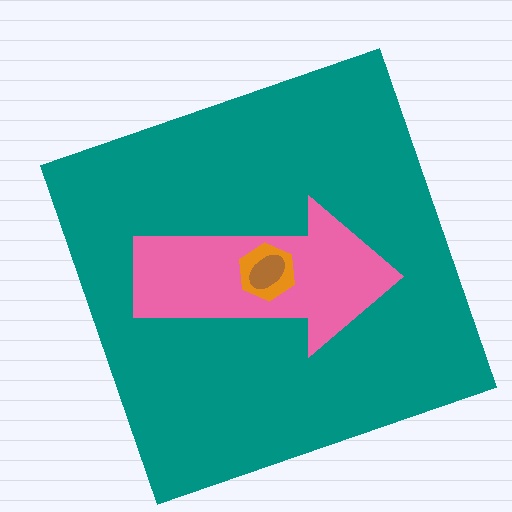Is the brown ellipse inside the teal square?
Yes.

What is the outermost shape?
The teal square.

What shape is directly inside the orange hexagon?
The brown ellipse.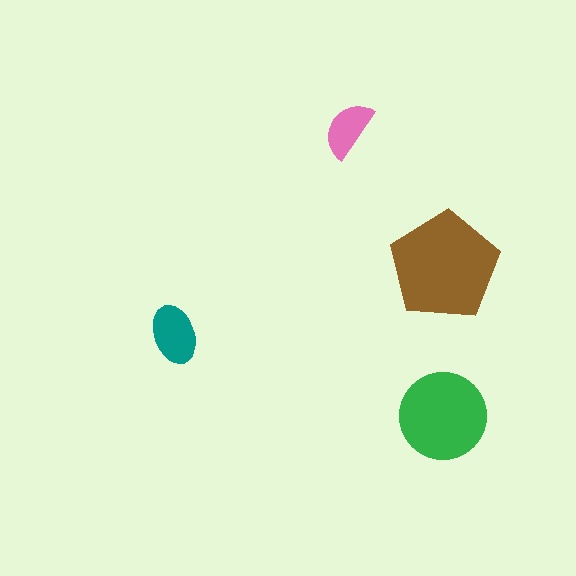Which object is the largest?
The brown pentagon.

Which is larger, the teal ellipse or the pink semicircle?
The teal ellipse.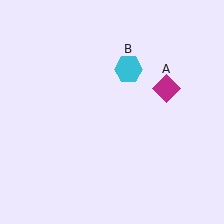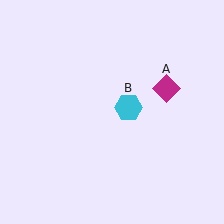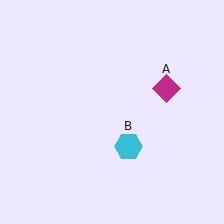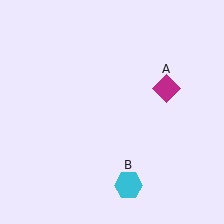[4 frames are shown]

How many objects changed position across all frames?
1 object changed position: cyan hexagon (object B).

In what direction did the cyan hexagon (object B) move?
The cyan hexagon (object B) moved down.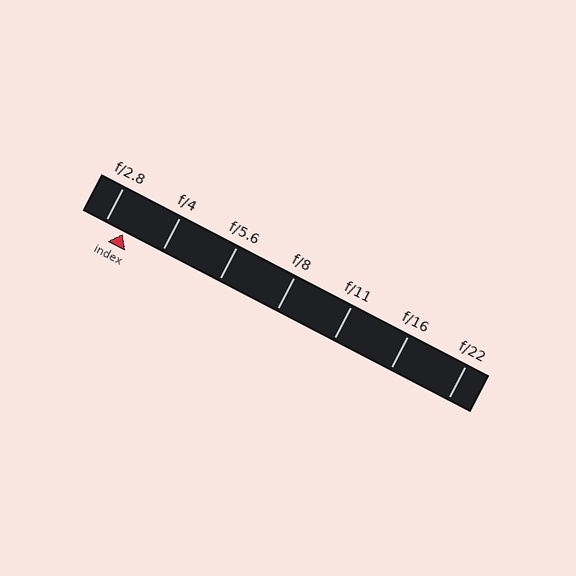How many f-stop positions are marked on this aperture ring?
There are 7 f-stop positions marked.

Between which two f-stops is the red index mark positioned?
The index mark is between f/2.8 and f/4.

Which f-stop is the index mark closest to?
The index mark is closest to f/2.8.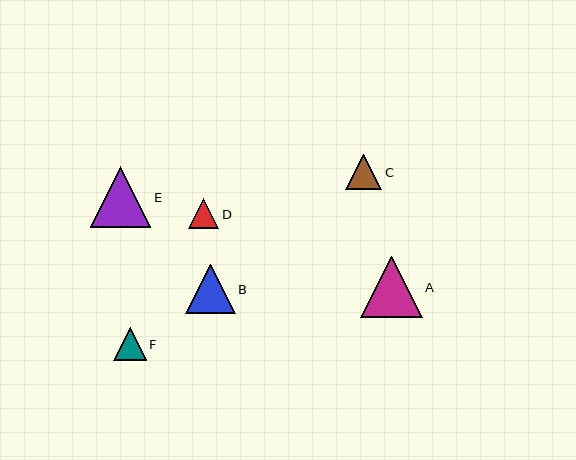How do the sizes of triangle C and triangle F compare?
Triangle C and triangle F are approximately the same size.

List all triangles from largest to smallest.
From largest to smallest: A, E, B, C, F, D.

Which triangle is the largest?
Triangle A is the largest with a size of approximately 61 pixels.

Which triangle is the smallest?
Triangle D is the smallest with a size of approximately 30 pixels.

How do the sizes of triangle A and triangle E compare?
Triangle A and triangle E are approximately the same size.